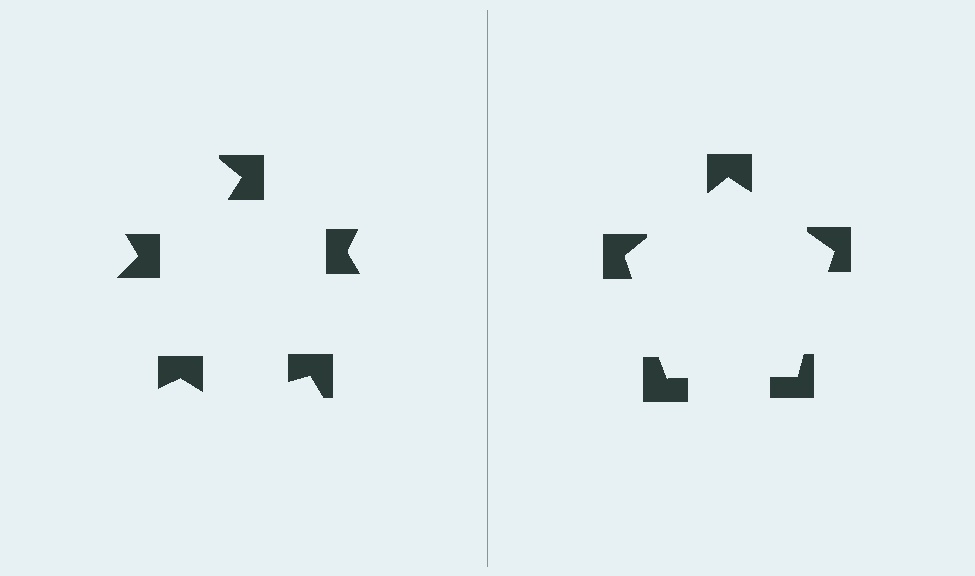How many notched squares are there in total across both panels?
10 — 5 on each side.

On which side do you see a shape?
An illusory pentagon appears on the right side. On the left side the wedge cuts are rotated, so no coherent shape forms.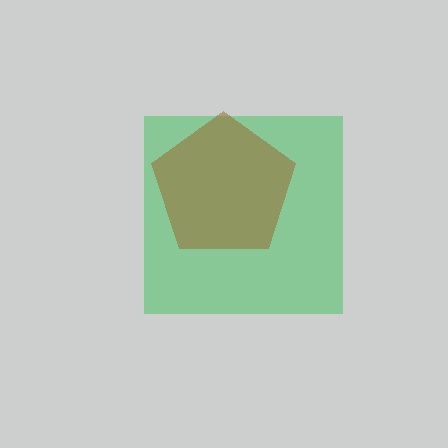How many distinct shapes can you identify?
There are 2 distinct shapes: a green square, a brown pentagon.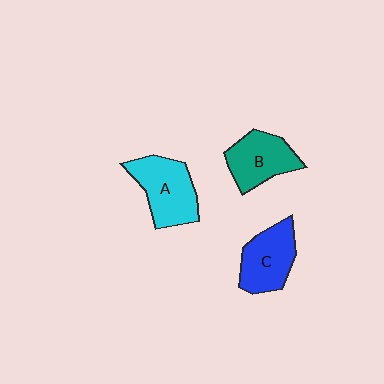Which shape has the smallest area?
Shape B (teal).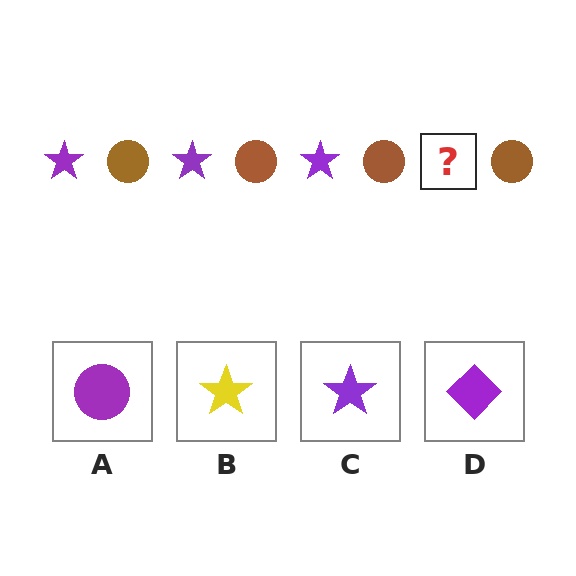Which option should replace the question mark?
Option C.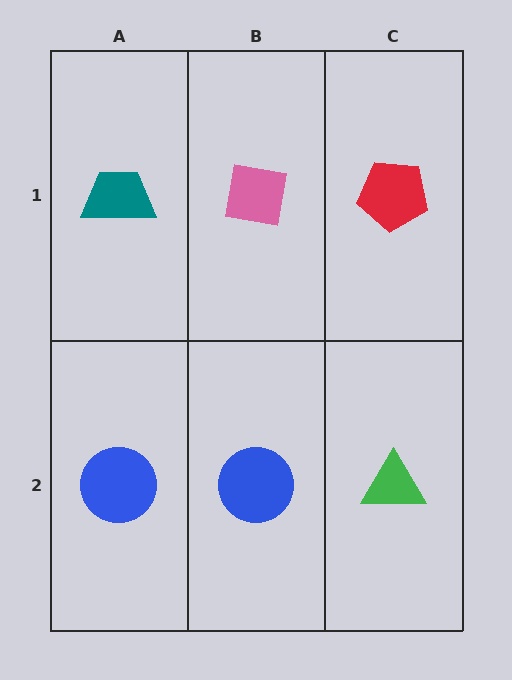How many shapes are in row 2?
3 shapes.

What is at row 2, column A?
A blue circle.